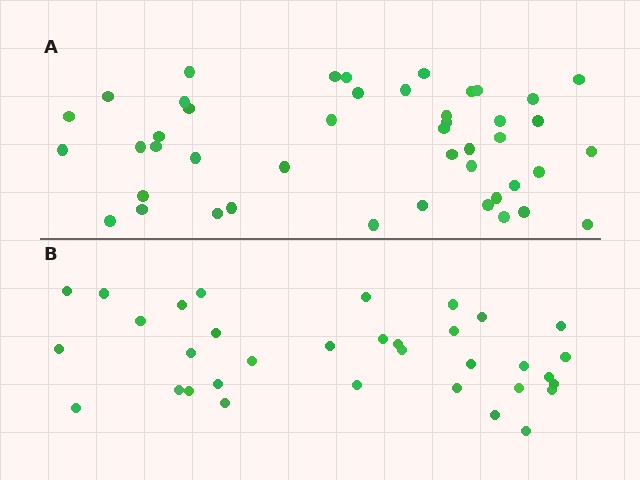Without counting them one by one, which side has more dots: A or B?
Region A (the top region) has more dots.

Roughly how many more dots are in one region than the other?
Region A has roughly 12 or so more dots than region B.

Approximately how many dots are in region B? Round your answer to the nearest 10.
About 30 dots. (The exact count is 34, which rounds to 30.)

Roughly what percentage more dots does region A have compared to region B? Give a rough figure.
About 30% more.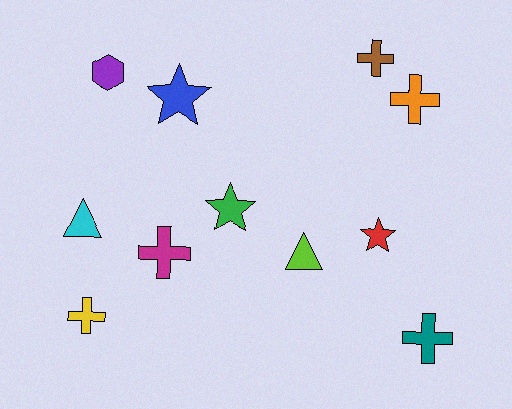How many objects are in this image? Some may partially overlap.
There are 11 objects.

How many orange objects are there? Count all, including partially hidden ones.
There is 1 orange object.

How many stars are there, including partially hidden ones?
There are 3 stars.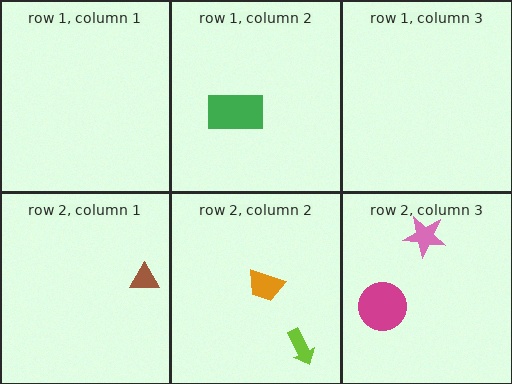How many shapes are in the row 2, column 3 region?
2.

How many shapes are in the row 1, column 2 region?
1.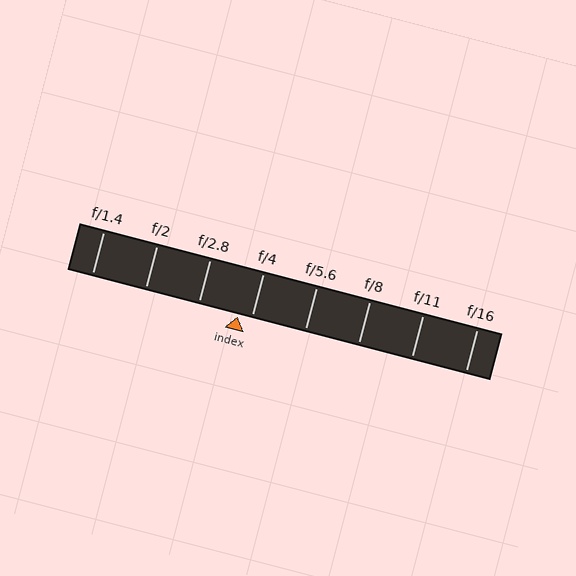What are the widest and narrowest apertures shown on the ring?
The widest aperture shown is f/1.4 and the narrowest is f/16.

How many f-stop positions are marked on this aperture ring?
There are 8 f-stop positions marked.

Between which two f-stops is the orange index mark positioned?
The index mark is between f/2.8 and f/4.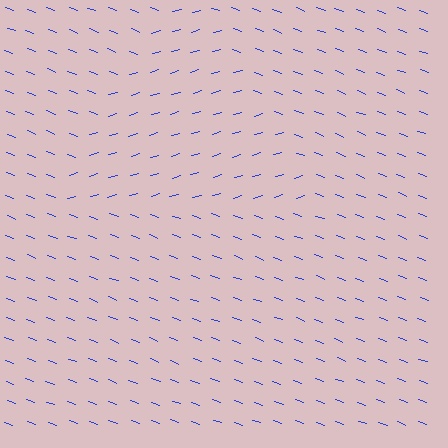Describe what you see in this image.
The image is filled with small blue line segments. A triangle region in the image has lines oriented differently from the surrounding lines, creating a visible texture boundary.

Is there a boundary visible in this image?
Yes, there is a texture boundary formed by a change in line orientation.